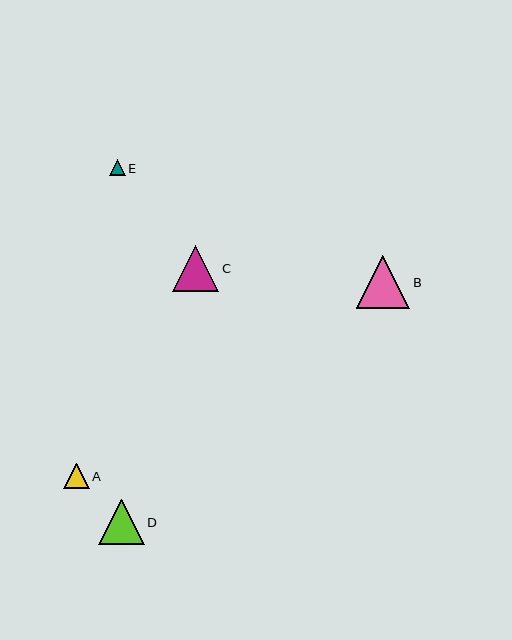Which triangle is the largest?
Triangle B is the largest with a size of approximately 53 pixels.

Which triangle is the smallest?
Triangle E is the smallest with a size of approximately 16 pixels.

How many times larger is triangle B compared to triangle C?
Triangle B is approximately 1.2 times the size of triangle C.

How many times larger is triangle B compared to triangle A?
Triangle B is approximately 2.1 times the size of triangle A.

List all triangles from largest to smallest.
From largest to smallest: B, C, D, A, E.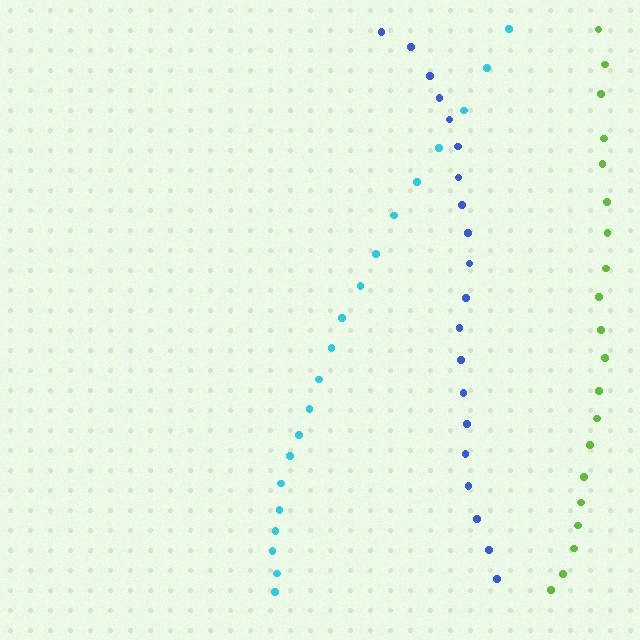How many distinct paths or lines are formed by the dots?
There are 3 distinct paths.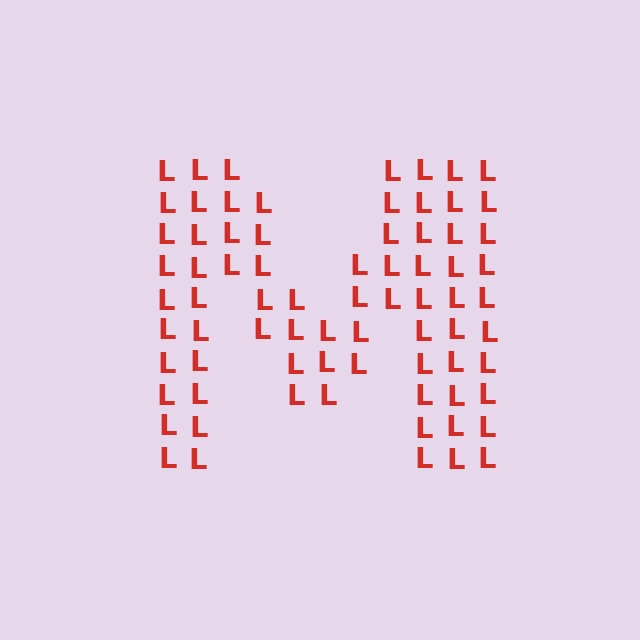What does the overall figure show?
The overall figure shows the letter M.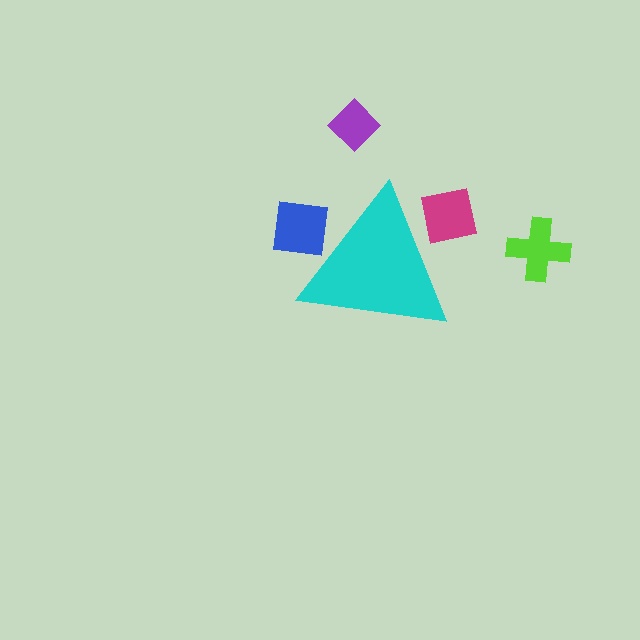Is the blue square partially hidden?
Yes, the blue square is partially hidden behind the cyan triangle.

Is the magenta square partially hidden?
Yes, the magenta square is partially hidden behind the cyan triangle.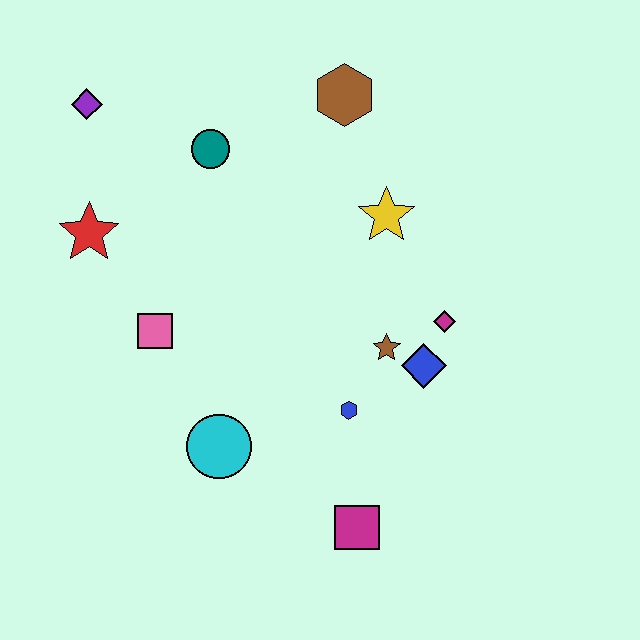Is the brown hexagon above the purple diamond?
Yes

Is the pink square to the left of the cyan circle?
Yes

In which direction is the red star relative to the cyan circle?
The red star is above the cyan circle.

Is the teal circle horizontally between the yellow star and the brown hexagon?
No